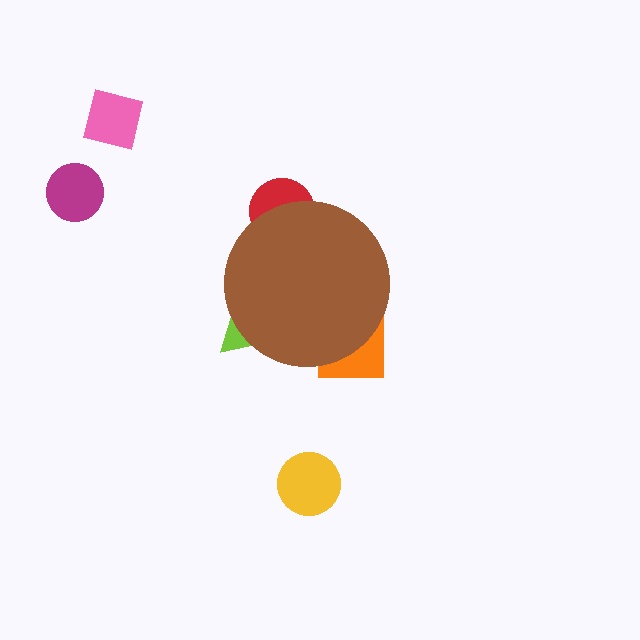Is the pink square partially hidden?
No, the pink square is fully visible.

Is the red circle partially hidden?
Yes, the red circle is partially hidden behind the brown circle.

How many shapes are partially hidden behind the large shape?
3 shapes are partially hidden.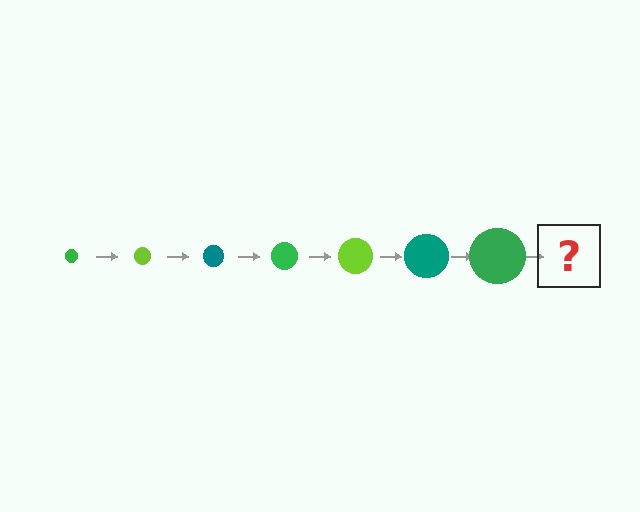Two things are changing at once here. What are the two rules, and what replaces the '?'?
The two rules are that the circle grows larger each step and the color cycles through green, lime, and teal. The '?' should be a lime circle, larger than the previous one.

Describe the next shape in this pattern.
It should be a lime circle, larger than the previous one.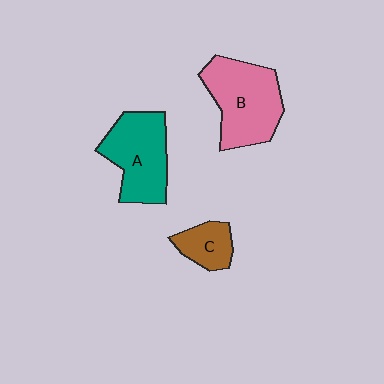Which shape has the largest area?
Shape B (pink).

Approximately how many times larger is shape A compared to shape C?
Approximately 2.2 times.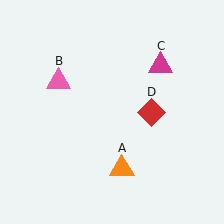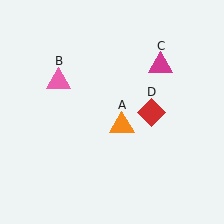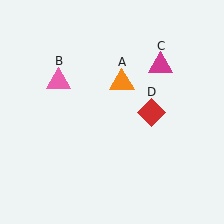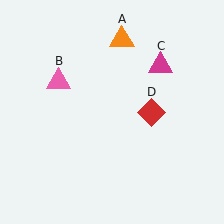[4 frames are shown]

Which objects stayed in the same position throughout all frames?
Pink triangle (object B) and magenta triangle (object C) and red diamond (object D) remained stationary.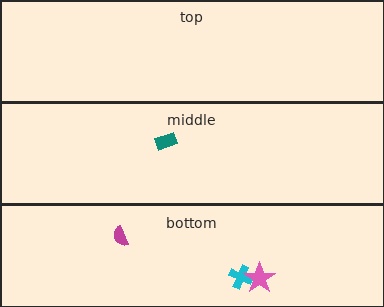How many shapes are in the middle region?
1.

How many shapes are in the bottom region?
3.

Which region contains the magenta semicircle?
The bottom region.